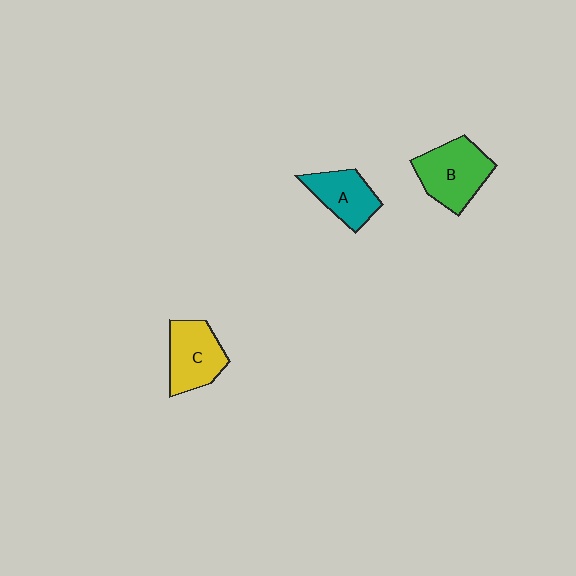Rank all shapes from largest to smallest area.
From largest to smallest: B (green), C (yellow), A (teal).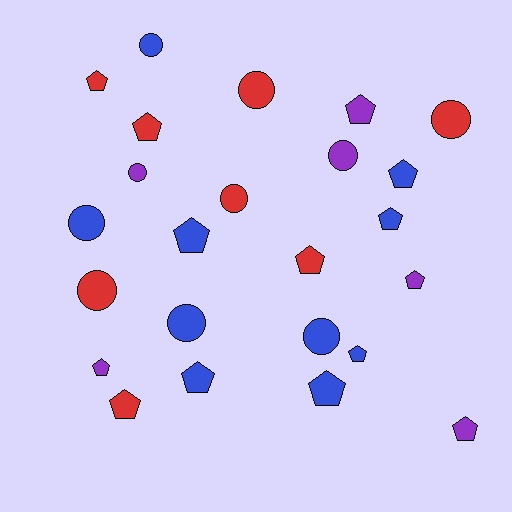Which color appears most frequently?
Blue, with 10 objects.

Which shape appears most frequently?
Pentagon, with 14 objects.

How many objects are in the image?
There are 24 objects.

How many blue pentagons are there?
There are 6 blue pentagons.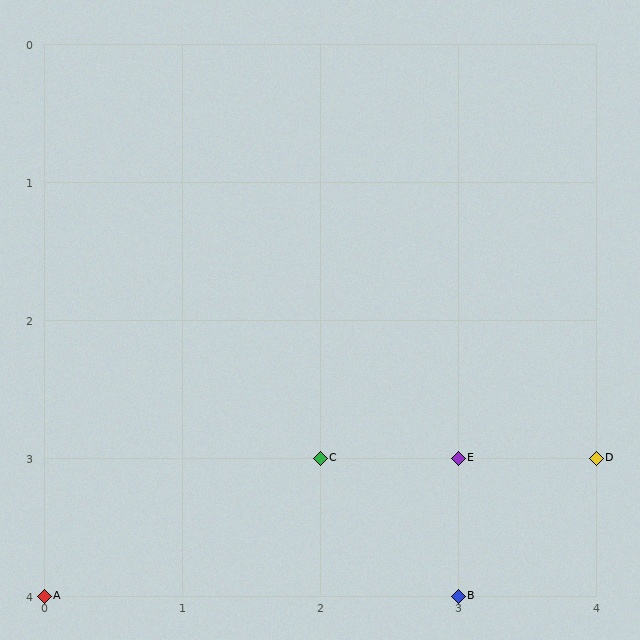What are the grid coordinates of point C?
Point C is at grid coordinates (2, 3).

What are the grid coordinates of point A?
Point A is at grid coordinates (0, 4).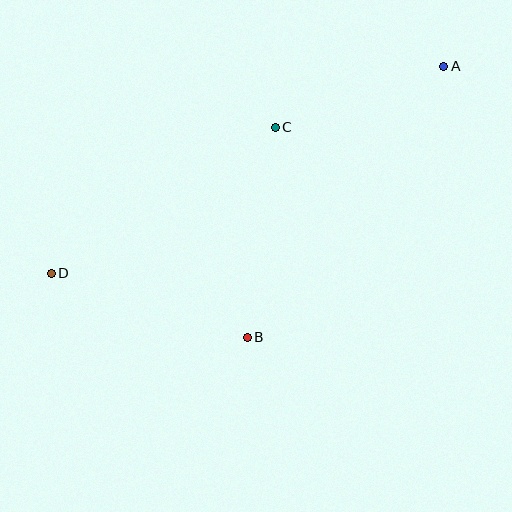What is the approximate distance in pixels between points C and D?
The distance between C and D is approximately 267 pixels.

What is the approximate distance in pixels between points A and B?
The distance between A and B is approximately 335 pixels.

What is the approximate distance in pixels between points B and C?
The distance between B and C is approximately 212 pixels.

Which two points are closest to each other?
Points A and C are closest to each other.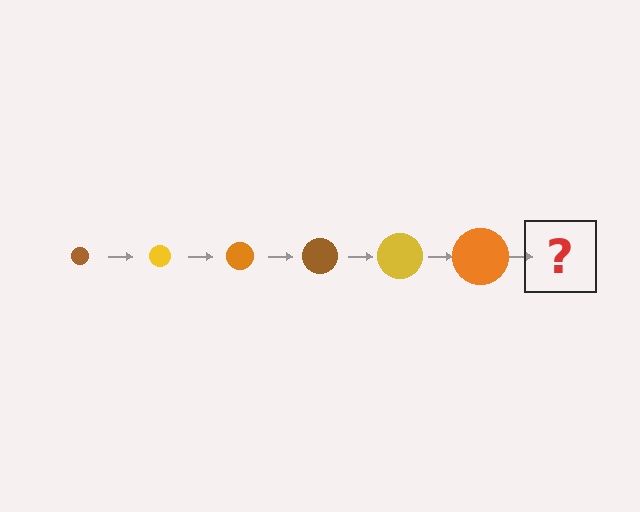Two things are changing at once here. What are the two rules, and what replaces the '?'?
The two rules are that the circle grows larger each step and the color cycles through brown, yellow, and orange. The '?' should be a brown circle, larger than the previous one.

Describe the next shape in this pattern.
It should be a brown circle, larger than the previous one.